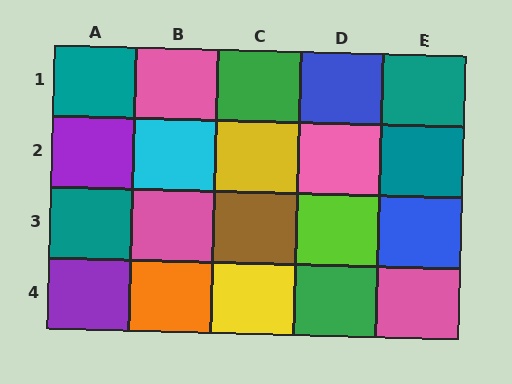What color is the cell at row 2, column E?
Teal.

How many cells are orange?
1 cell is orange.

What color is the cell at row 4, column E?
Pink.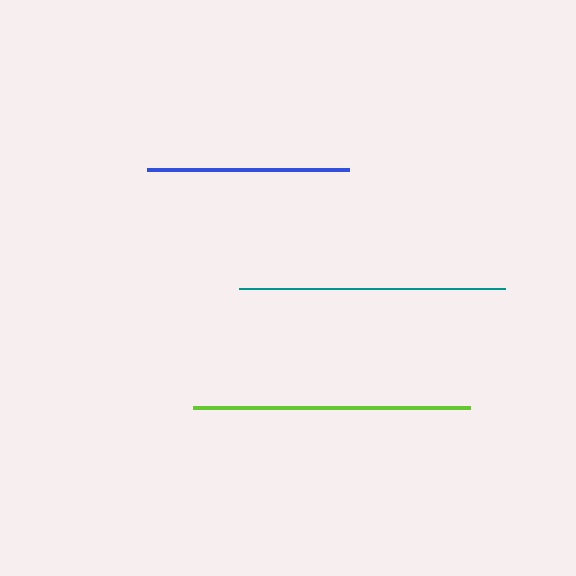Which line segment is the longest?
The lime line is the longest at approximately 277 pixels.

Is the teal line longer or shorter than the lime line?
The lime line is longer than the teal line.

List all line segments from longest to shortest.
From longest to shortest: lime, teal, blue.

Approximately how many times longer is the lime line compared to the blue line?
The lime line is approximately 1.4 times the length of the blue line.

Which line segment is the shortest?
The blue line is the shortest at approximately 202 pixels.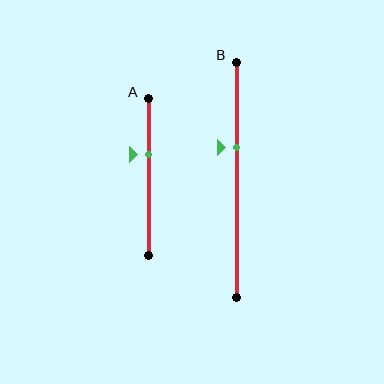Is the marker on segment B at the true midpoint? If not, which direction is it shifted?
No, the marker on segment B is shifted upward by about 14% of the segment length.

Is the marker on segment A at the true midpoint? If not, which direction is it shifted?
No, the marker on segment A is shifted upward by about 15% of the segment length.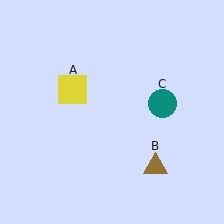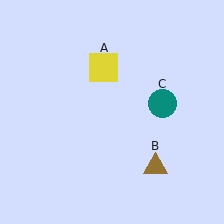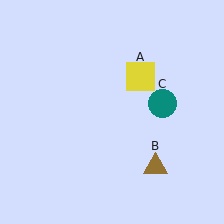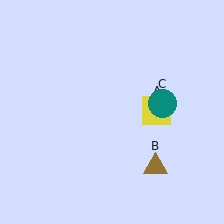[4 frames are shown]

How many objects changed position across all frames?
1 object changed position: yellow square (object A).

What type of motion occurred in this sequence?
The yellow square (object A) rotated clockwise around the center of the scene.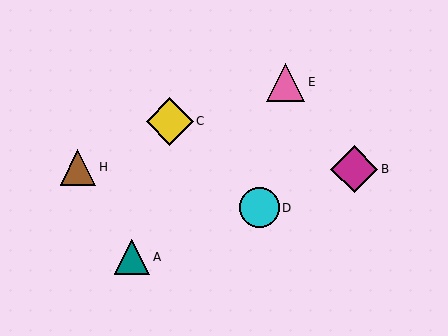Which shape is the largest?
The yellow diamond (labeled C) is the largest.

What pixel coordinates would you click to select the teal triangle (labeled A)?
Click at (132, 257) to select the teal triangle A.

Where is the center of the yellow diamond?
The center of the yellow diamond is at (170, 121).